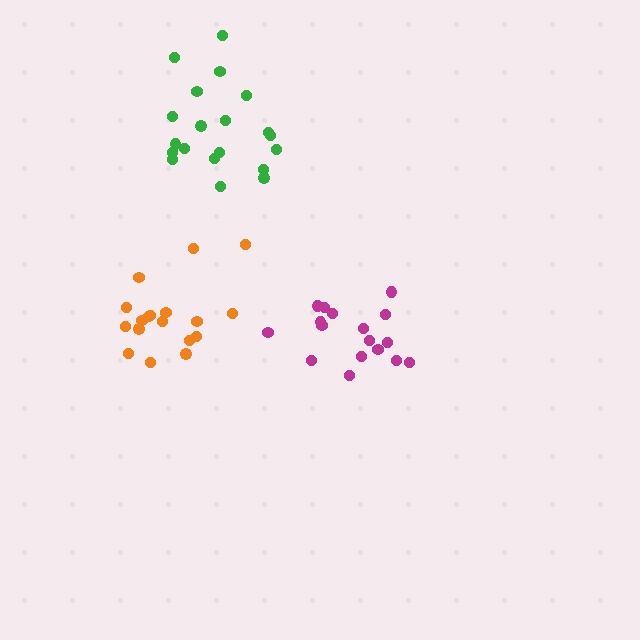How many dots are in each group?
Group 1: 18 dots, Group 2: 20 dots, Group 3: 17 dots (55 total).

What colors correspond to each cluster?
The clusters are colored: orange, green, magenta.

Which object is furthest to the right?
The magenta cluster is rightmost.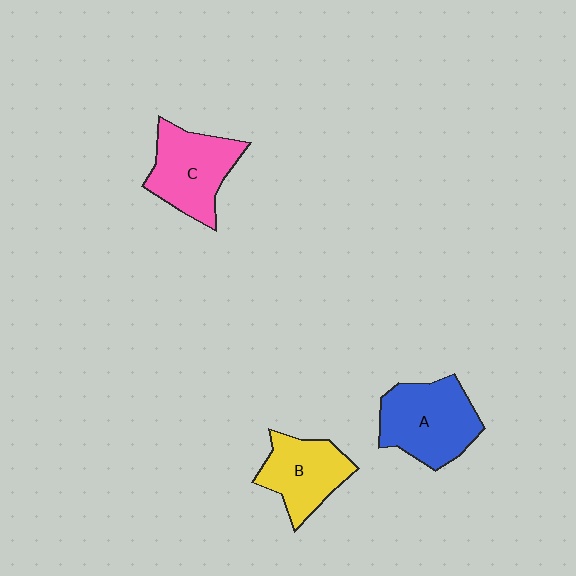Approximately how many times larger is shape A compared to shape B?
Approximately 1.3 times.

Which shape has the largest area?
Shape A (blue).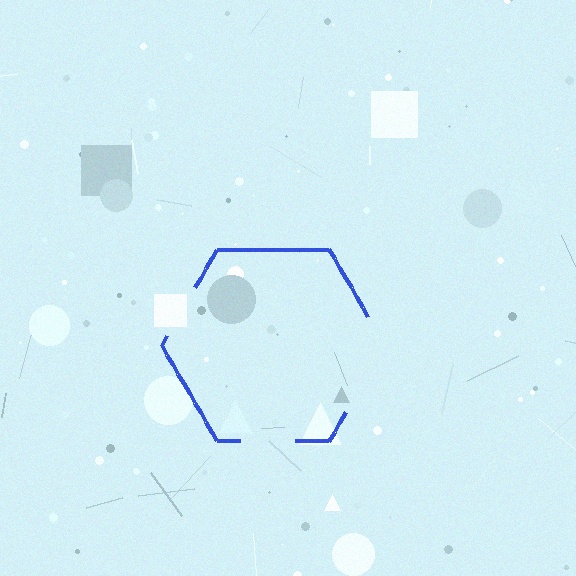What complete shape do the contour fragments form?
The contour fragments form a hexagon.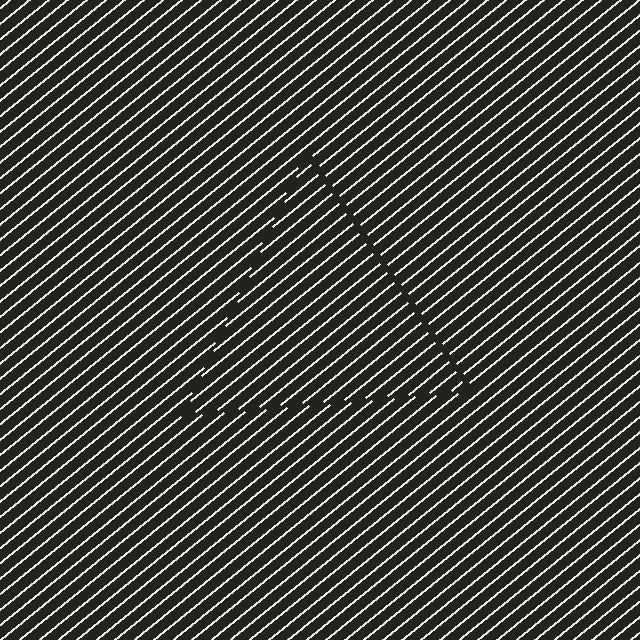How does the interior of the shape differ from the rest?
The interior of the shape contains the same grating, shifted by half a period — the contour is defined by the phase discontinuity where line-ends from the inner and outer gratings abut.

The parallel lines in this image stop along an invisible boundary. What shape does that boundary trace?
An illusory triangle. The interior of the shape contains the same grating, shifted by half a period — the contour is defined by the phase discontinuity where line-ends from the inner and outer gratings abut.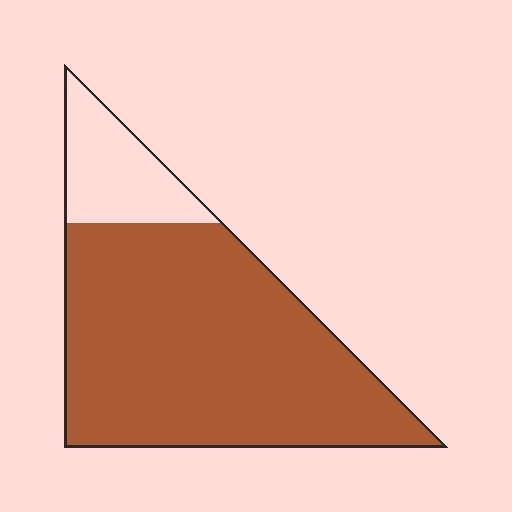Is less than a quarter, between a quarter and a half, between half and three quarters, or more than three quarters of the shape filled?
More than three quarters.